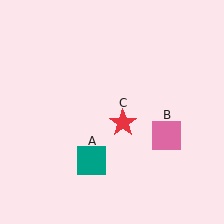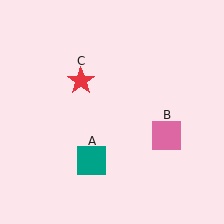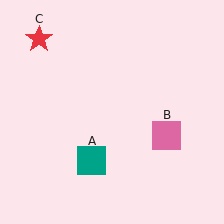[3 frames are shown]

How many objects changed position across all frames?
1 object changed position: red star (object C).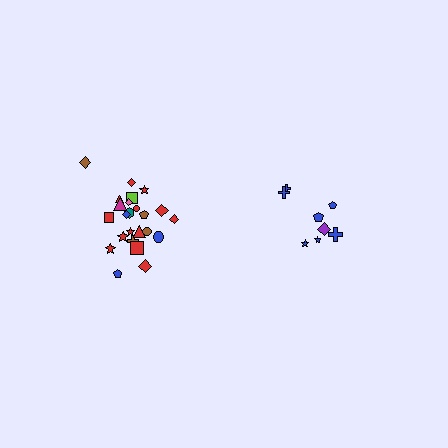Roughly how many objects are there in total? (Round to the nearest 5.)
Roughly 35 objects in total.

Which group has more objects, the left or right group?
The left group.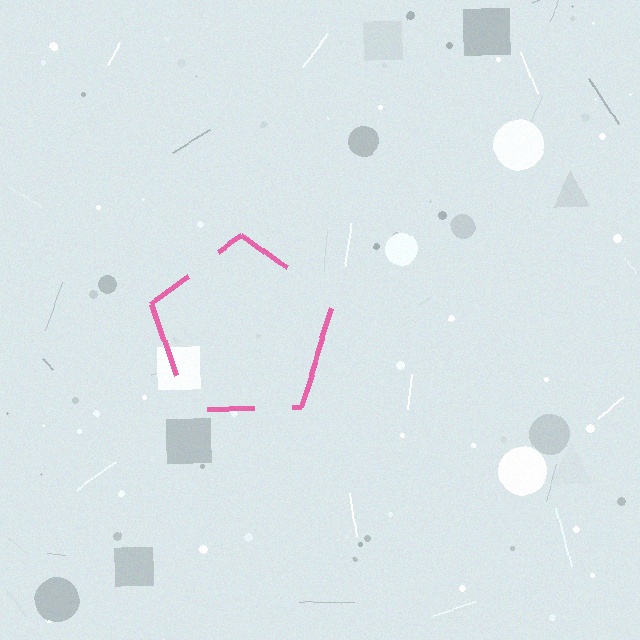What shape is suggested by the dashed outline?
The dashed outline suggests a pentagon.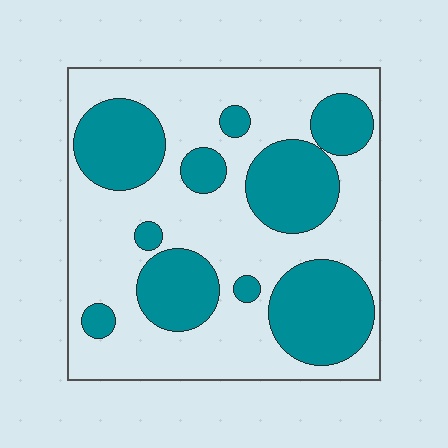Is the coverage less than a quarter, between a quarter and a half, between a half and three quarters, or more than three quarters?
Between a quarter and a half.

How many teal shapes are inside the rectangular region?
10.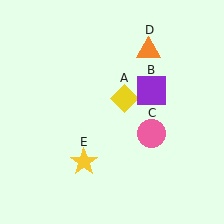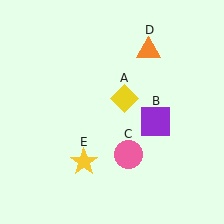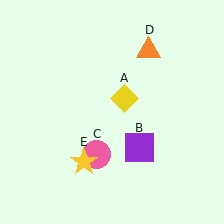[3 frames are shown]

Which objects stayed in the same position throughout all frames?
Yellow diamond (object A) and orange triangle (object D) and yellow star (object E) remained stationary.